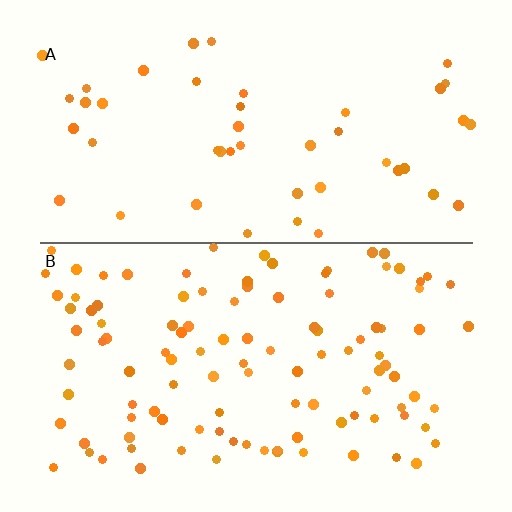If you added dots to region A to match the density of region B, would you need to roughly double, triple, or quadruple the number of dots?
Approximately double.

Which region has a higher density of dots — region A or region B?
B (the bottom).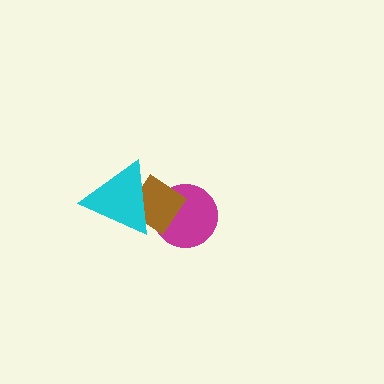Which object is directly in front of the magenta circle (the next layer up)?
The brown diamond is directly in front of the magenta circle.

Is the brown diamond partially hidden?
Yes, it is partially covered by another shape.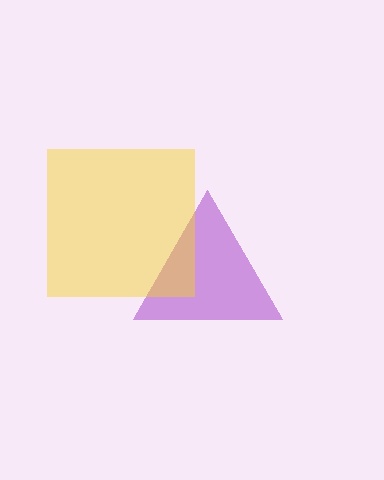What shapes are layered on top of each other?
The layered shapes are: a purple triangle, a yellow square.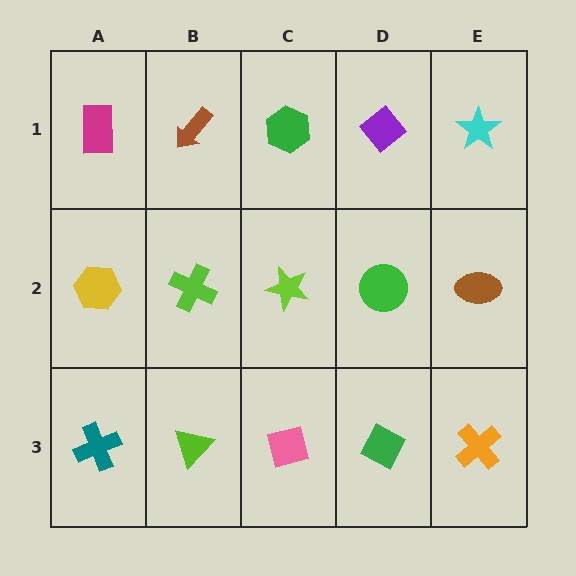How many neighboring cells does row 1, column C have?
3.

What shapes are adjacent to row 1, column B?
A lime cross (row 2, column B), a magenta rectangle (row 1, column A), a green hexagon (row 1, column C).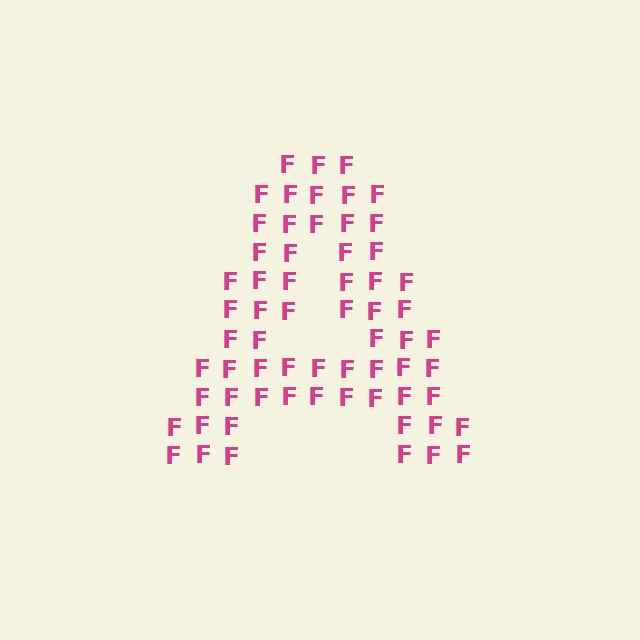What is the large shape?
The large shape is the letter A.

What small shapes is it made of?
It is made of small letter F's.